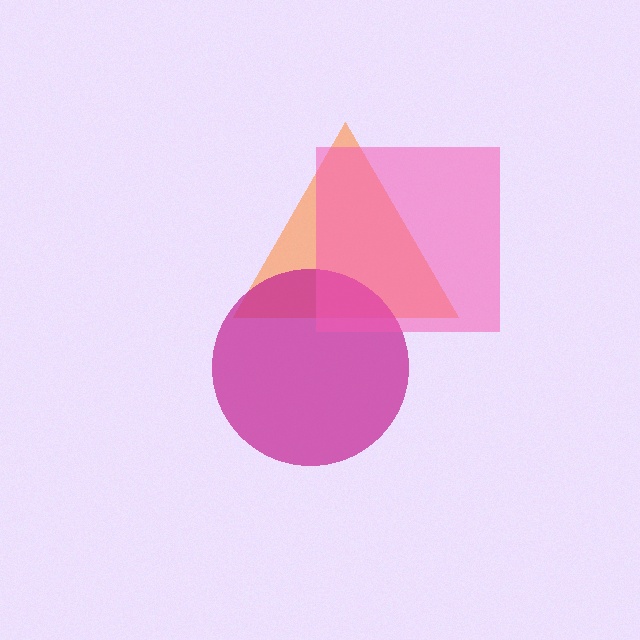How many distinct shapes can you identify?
There are 3 distinct shapes: an orange triangle, a magenta circle, a pink square.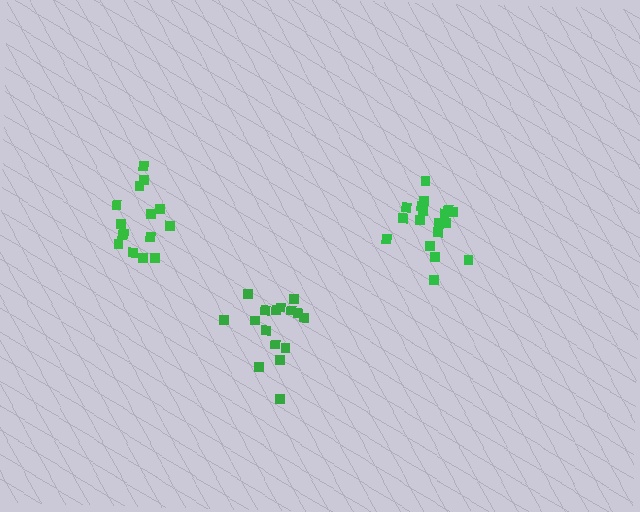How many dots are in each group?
Group 1: 16 dots, Group 2: 18 dots, Group 3: 15 dots (49 total).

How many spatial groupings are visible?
There are 3 spatial groupings.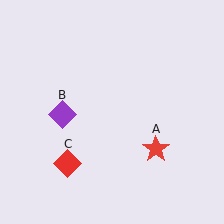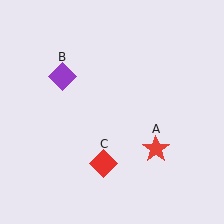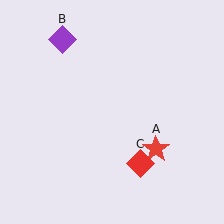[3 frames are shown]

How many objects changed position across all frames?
2 objects changed position: purple diamond (object B), red diamond (object C).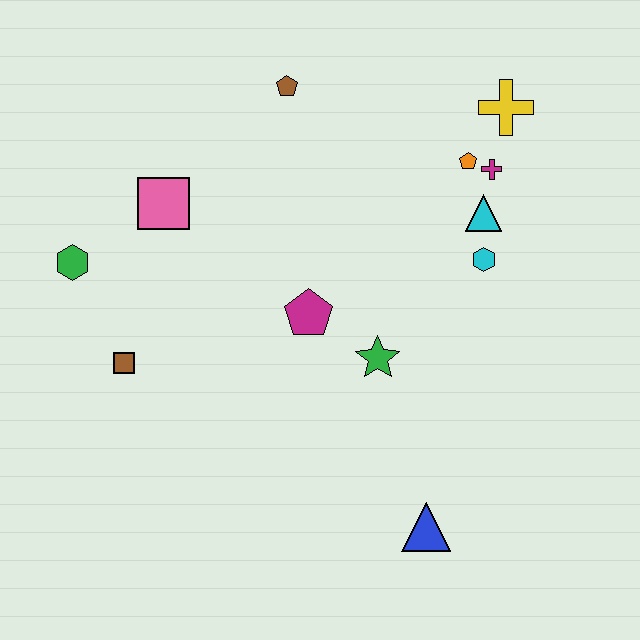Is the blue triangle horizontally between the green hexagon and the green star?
No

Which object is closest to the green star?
The magenta pentagon is closest to the green star.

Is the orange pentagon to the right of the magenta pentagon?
Yes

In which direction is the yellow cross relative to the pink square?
The yellow cross is to the right of the pink square.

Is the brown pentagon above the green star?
Yes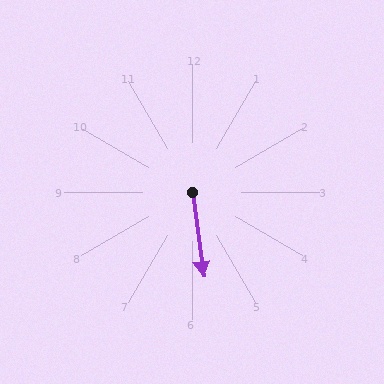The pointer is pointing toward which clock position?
Roughly 6 o'clock.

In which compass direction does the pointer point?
South.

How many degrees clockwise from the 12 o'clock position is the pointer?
Approximately 172 degrees.